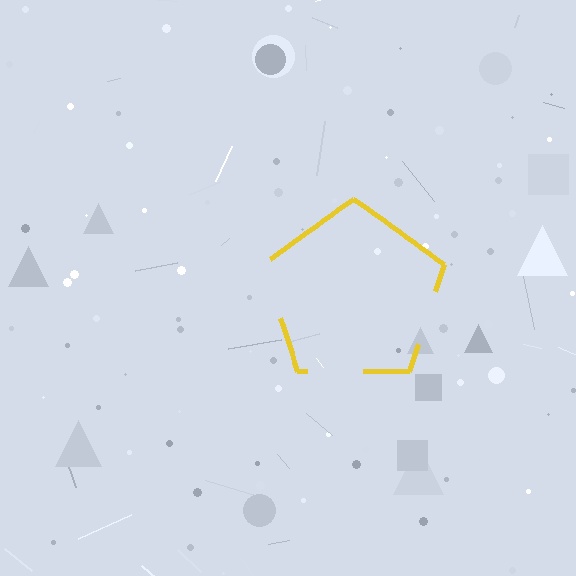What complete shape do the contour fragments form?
The contour fragments form a pentagon.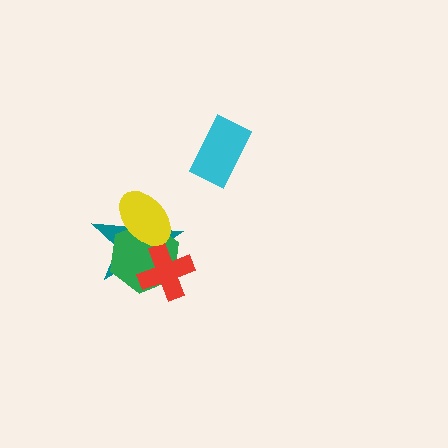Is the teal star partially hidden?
Yes, it is partially covered by another shape.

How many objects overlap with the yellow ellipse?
2 objects overlap with the yellow ellipse.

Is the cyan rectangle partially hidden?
No, no other shape covers it.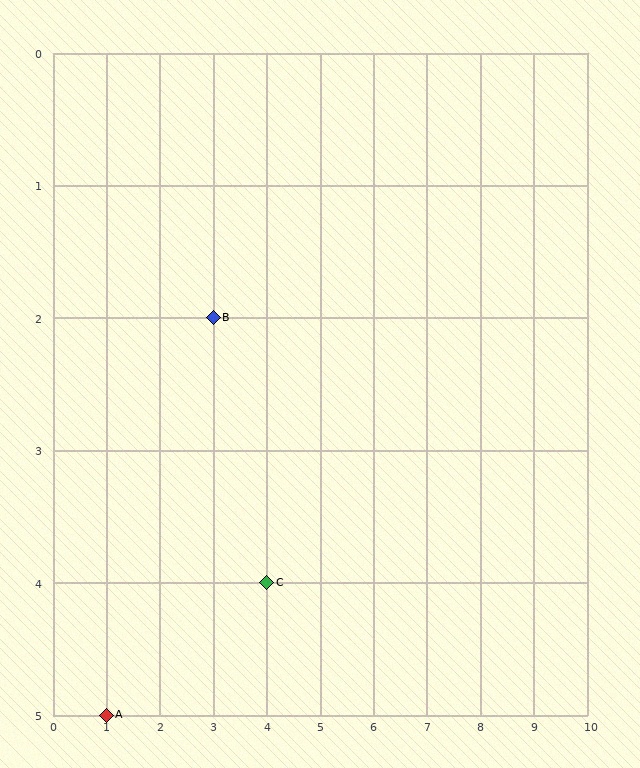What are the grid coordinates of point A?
Point A is at grid coordinates (1, 5).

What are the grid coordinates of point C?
Point C is at grid coordinates (4, 4).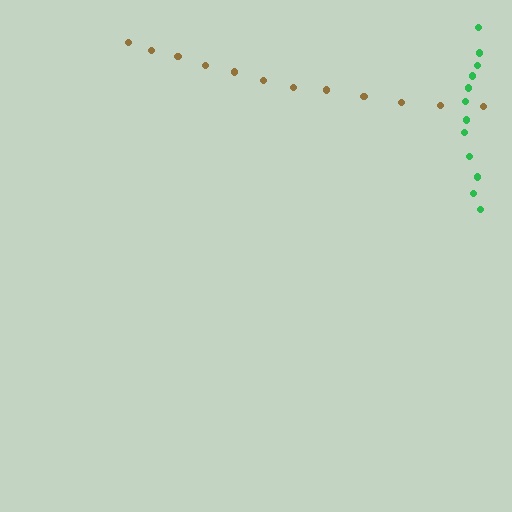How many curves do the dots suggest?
There are 2 distinct paths.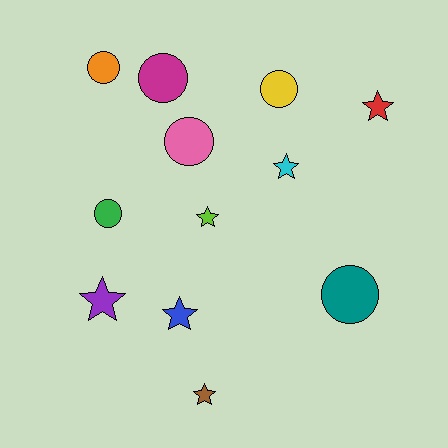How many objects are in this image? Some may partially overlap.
There are 12 objects.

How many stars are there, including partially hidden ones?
There are 6 stars.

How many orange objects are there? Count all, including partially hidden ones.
There is 1 orange object.